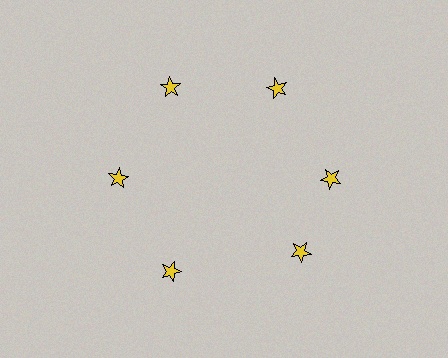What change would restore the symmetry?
The symmetry would be restored by rotating it back into even spacing with its neighbors so that all 6 stars sit at equal angles and equal distance from the center.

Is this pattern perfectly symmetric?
No. The 6 yellow stars are arranged in a ring, but one element near the 5 o'clock position is rotated out of alignment along the ring, breaking the 6-fold rotational symmetry.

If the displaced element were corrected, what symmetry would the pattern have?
It would have 6-fold rotational symmetry — the pattern would map onto itself every 60 degrees.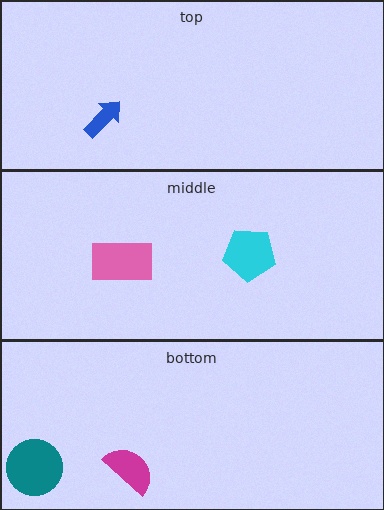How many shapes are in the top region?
1.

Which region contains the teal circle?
The bottom region.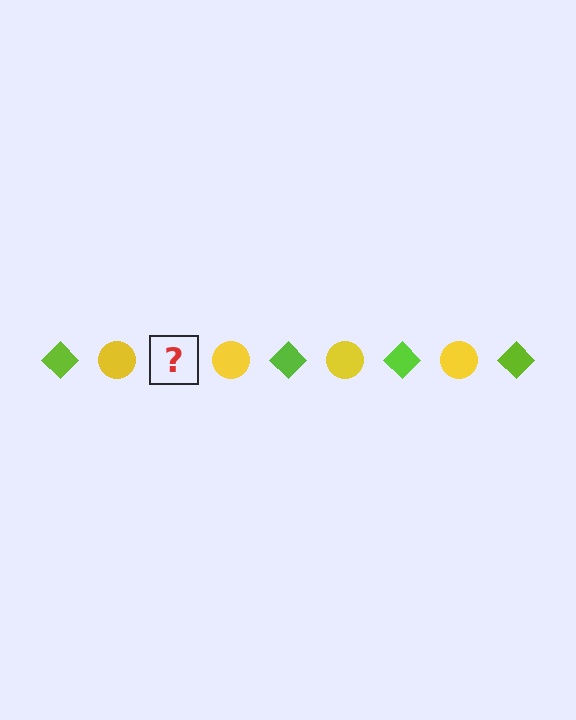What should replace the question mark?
The question mark should be replaced with a lime diamond.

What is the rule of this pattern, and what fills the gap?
The rule is that the pattern alternates between lime diamond and yellow circle. The gap should be filled with a lime diamond.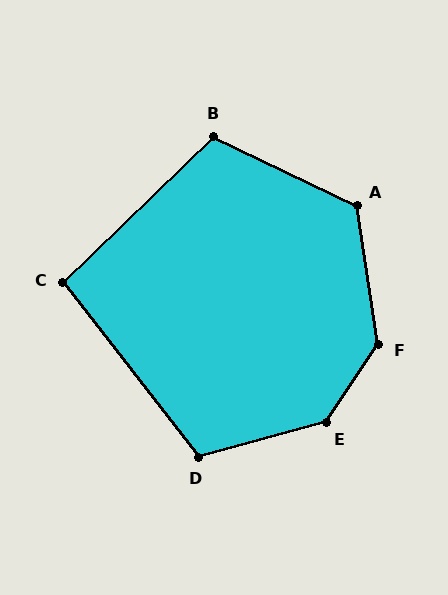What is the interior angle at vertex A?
Approximately 125 degrees (obtuse).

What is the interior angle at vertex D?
Approximately 113 degrees (obtuse).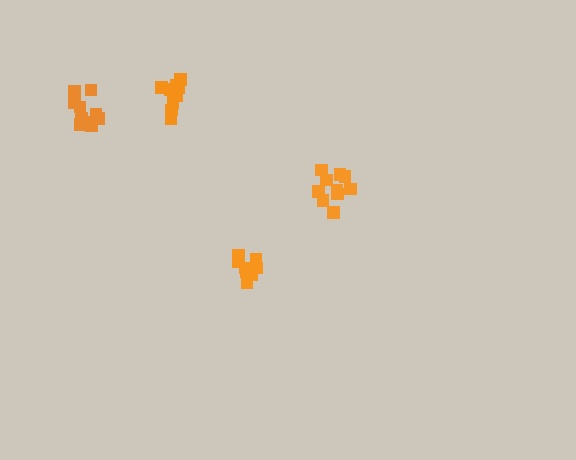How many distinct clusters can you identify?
There are 4 distinct clusters.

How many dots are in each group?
Group 1: 10 dots, Group 2: 10 dots, Group 3: 10 dots, Group 4: 8 dots (38 total).